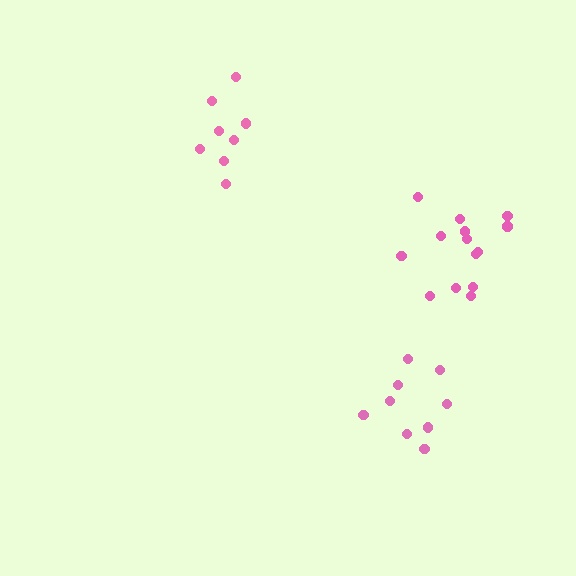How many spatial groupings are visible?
There are 3 spatial groupings.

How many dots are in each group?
Group 1: 9 dots, Group 2: 14 dots, Group 3: 8 dots (31 total).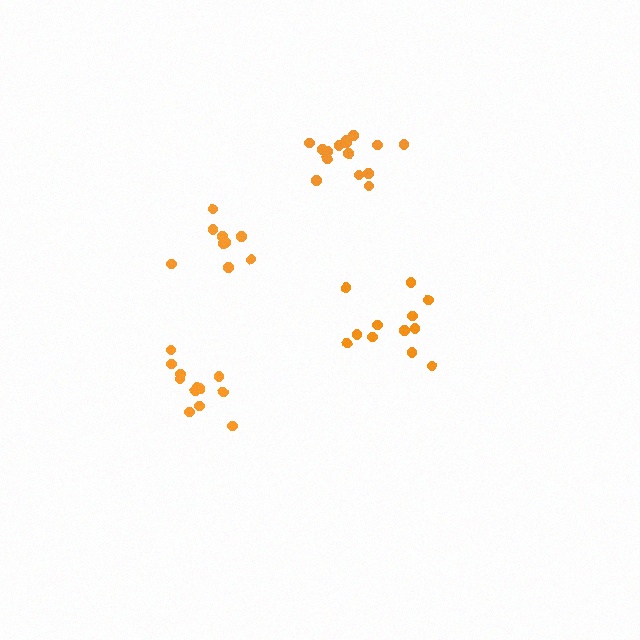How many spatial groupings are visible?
There are 4 spatial groupings.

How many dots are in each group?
Group 1: 15 dots, Group 2: 9 dots, Group 3: 12 dots, Group 4: 12 dots (48 total).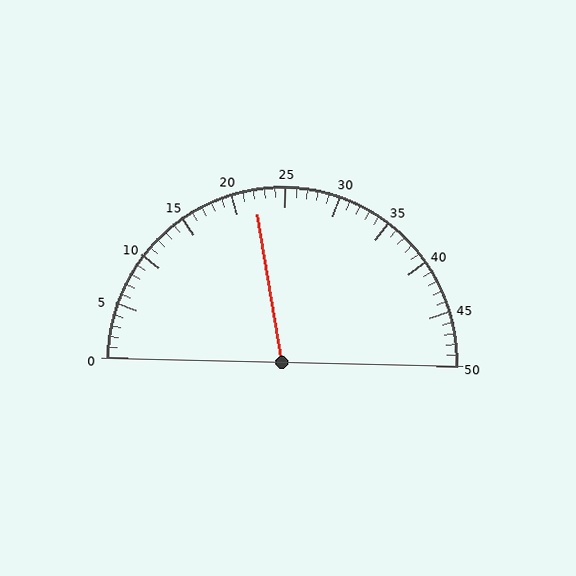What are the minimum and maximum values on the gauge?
The gauge ranges from 0 to 50.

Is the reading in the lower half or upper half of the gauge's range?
The reading is in the lower half of the range (0 to 50).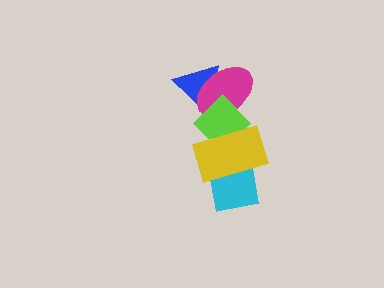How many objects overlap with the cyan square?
1 object overlaps with the cyan square.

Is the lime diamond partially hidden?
Yes, it is partially covered by another shape.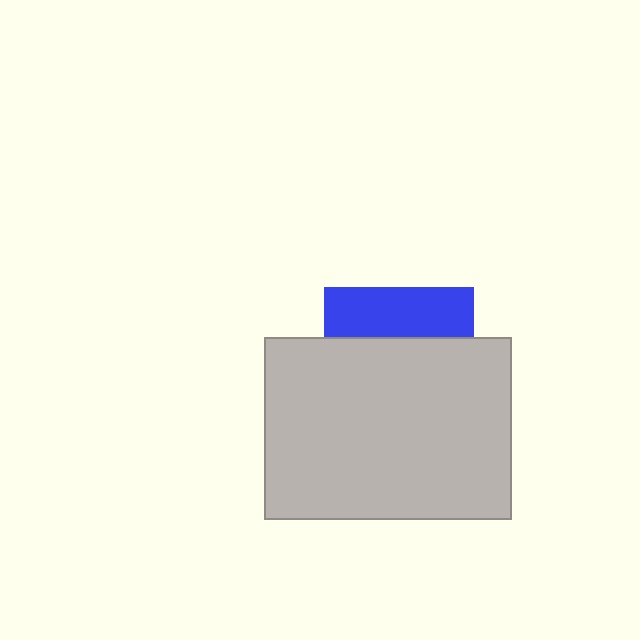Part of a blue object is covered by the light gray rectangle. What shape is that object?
It is a square.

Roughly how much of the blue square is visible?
A small part of it is visible (roughly 33%).